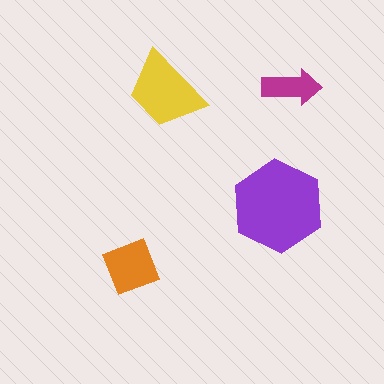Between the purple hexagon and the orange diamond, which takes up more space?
The purple hexagon.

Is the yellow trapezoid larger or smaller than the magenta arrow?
Larger.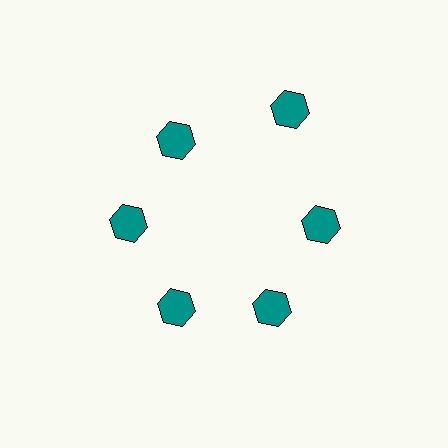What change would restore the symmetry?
The symmetry would be restored by moving it inward, back onto the ring so that all 6 hexagons sit at equal angles and equal distance from the center.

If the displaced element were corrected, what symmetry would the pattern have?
It would have 6-fold rotational symmetry — the pattern would map onto itself every 60 degrees.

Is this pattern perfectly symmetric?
No. The 6 teal hexagons are arranged in a ring, but one element near the 1 o'clock position is pushed outward from the center, breaking the 6-fold rotational symmetry.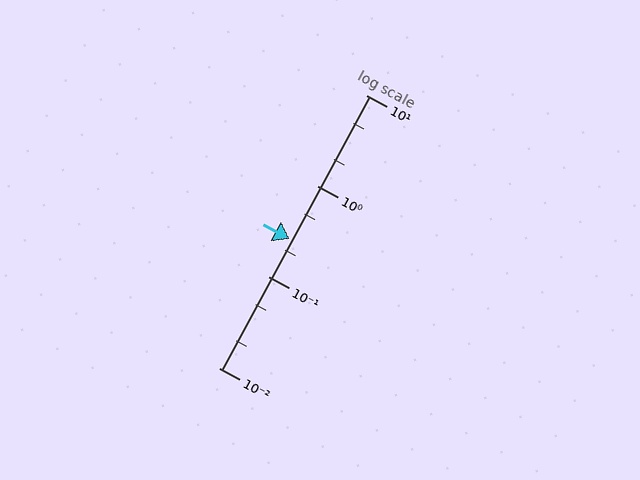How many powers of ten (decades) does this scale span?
The scale spans 3 decades, from 0.01 to 10.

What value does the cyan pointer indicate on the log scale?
The pointer indicates approximately 0.26.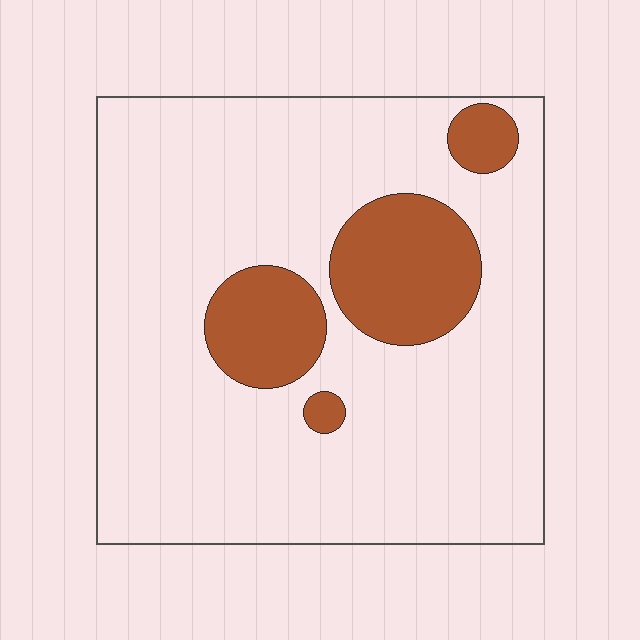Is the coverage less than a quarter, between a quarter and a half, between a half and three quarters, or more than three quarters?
Less than a quarter.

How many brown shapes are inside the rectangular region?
4.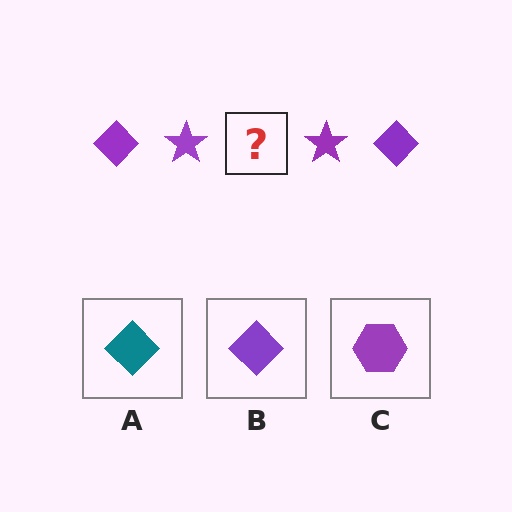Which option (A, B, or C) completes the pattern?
B.